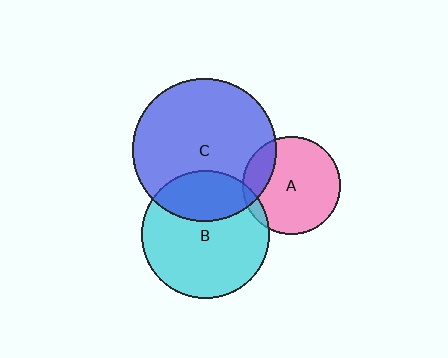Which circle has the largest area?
Circle C (blue).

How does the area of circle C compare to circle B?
Approximately 1.3 times.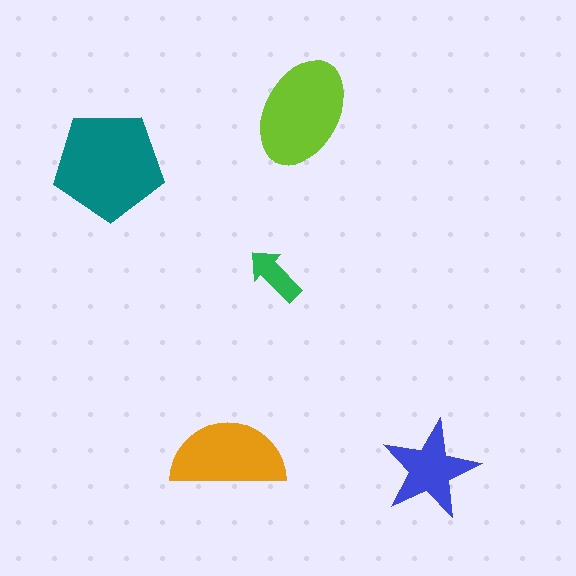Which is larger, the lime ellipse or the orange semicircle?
The lime ellipse.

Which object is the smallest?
The green arrow.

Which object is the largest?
The teal pentagon.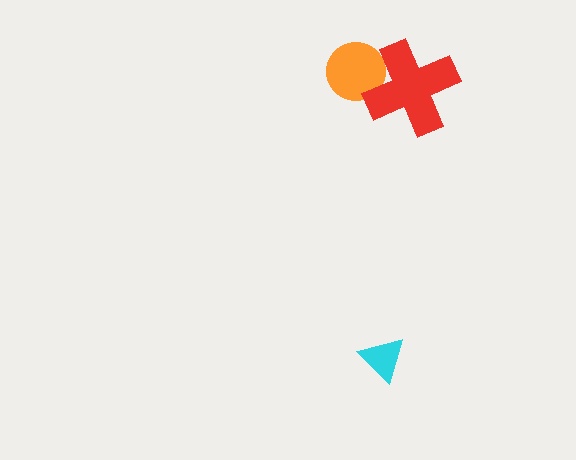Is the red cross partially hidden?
No, no other shape covers it.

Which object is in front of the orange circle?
The red cross is in front of the orange circle.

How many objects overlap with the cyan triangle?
0 objects overlap with the cyan triangle.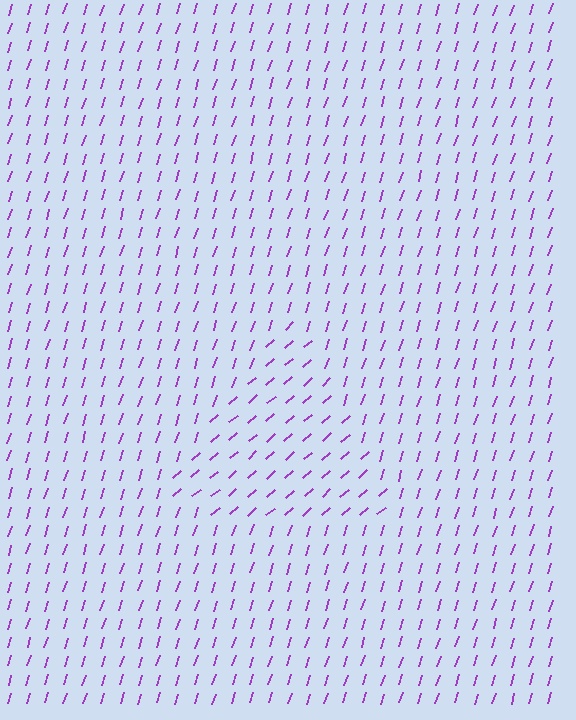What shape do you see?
I see a triangle.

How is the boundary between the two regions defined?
The boundary is defined purely by a change in line orientation (approximately 31 degrees difference). All lines are the same color and thickness.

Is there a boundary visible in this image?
Yes, there is a texture boundary formed by a change in line orientation.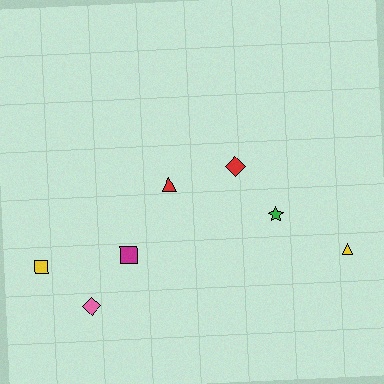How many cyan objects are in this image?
There are no cyan objects.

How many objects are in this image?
There are 7 objects.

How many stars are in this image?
There is 1 star.